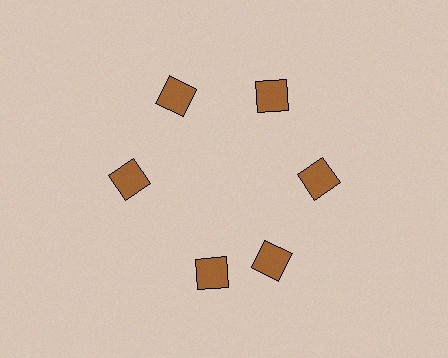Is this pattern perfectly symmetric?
No. The 6 brown diamonds are arranged in a ring, but one element near the 7 o'clock position is rotated out of alignment along the ring, breaking the 6-fold rotational symmetry.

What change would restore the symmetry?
The symmetry would be restored by rotating it back into even spacing with its neighbors so that all 6 diamonds sit at equal angles and equal distance from the center.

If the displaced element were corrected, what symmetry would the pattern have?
It would have 6-fold rotational symmetry — the pattern would map onto itself every 60 degrees.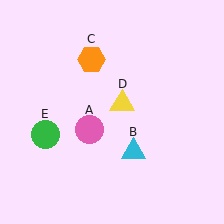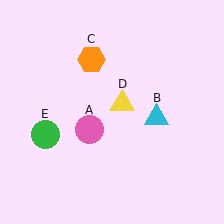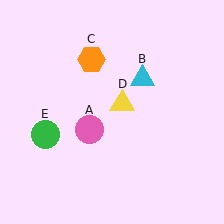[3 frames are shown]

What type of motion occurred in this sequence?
The cyan triangle (object B) rotated counterclockwise around the center of the scene.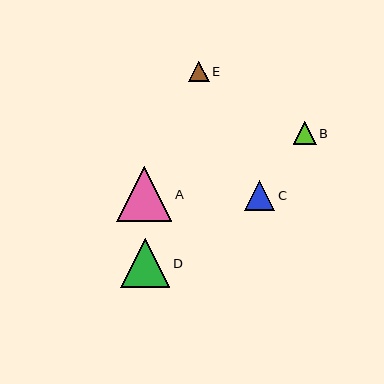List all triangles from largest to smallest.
From largest to smallest: A, D, C, B, E.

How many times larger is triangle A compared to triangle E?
Triangle A is approximately 2.7 times the size of triangle E.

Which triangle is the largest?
Triangle A is the largest with a size of approximately 55 pixels.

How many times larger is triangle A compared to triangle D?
Triangle A is approximately 1.1 times the size of triangle D.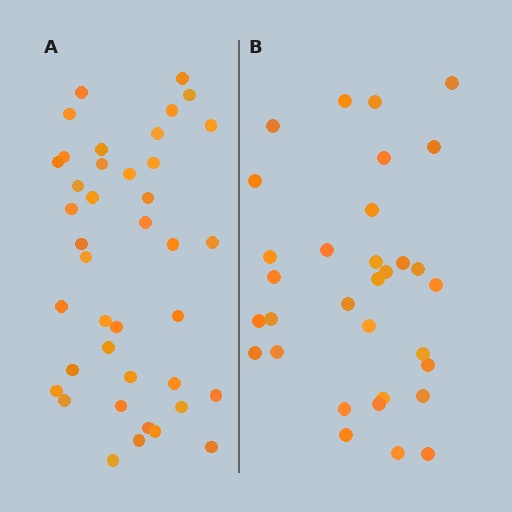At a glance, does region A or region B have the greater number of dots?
Region A (the left region) has more dots.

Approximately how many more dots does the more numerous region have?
Region A has roughly 8 or so more dots than region B.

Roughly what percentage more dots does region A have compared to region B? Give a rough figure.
About 25% more.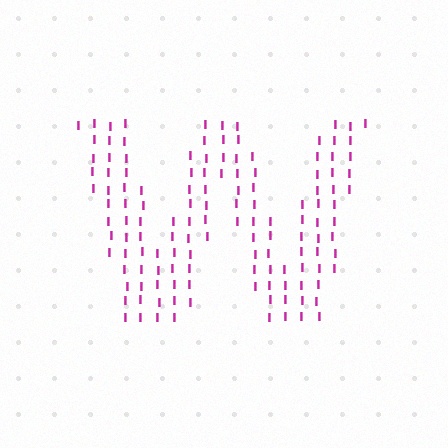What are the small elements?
The small elements are letter I's.